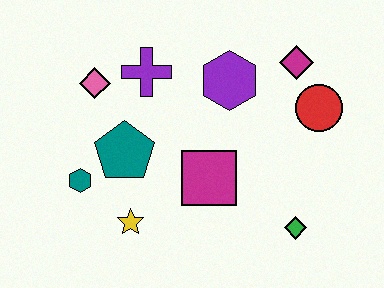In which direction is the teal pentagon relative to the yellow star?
The teal pentagon is above the yellow star.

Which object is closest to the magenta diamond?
The red circle is closest to the magenta diamond.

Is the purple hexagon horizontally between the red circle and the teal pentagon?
Yes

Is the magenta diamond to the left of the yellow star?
No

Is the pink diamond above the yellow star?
Yes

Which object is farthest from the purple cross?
The green diamond is farthest from the purple cross.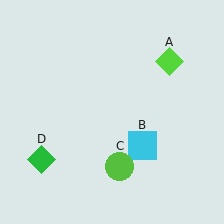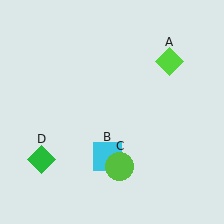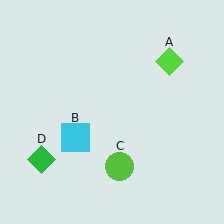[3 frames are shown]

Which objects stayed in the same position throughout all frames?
Lime diamond (object A) and lime circle (object C) and green diamond (object D) remained stationary.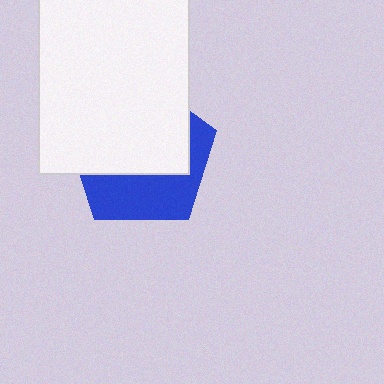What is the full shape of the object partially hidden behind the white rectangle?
The partially hidden object is a blue pentagon.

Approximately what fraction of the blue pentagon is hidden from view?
Roughly 61% of the blue pentagon is hidden behind the white rectangle.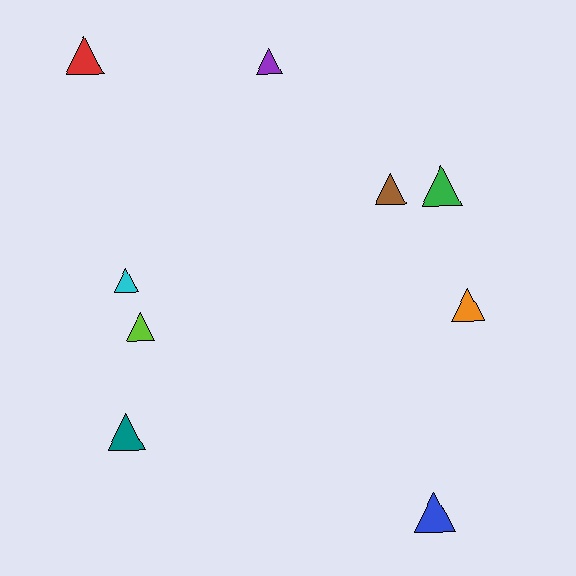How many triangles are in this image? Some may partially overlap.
There are 9 triangles.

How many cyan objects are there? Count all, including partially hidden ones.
There is 1 cyan object.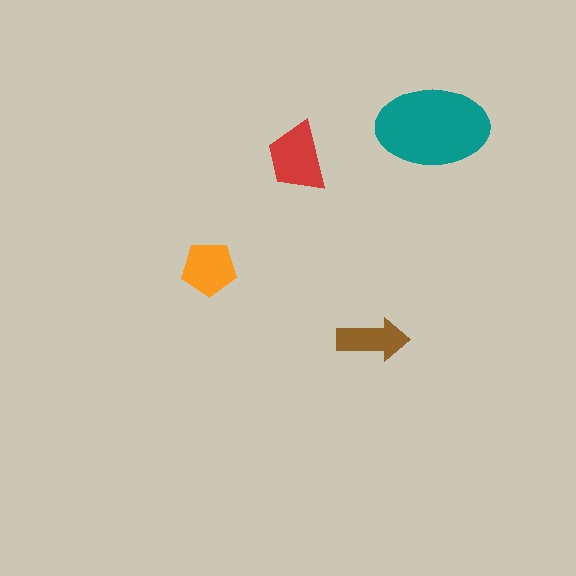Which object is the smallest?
The brown arrow.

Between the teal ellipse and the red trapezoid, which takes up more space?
The teal ellipse.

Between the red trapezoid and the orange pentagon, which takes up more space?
The red trapezoid.